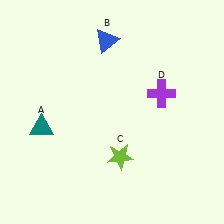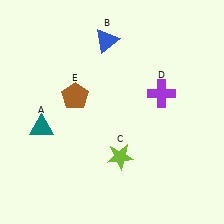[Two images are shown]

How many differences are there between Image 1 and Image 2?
There is 1 difference between the two images.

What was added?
A brown pentagon (E) was added in Image 2.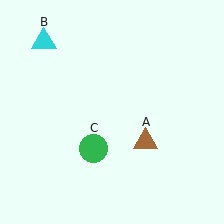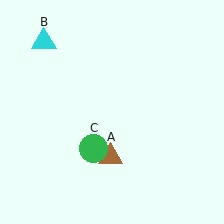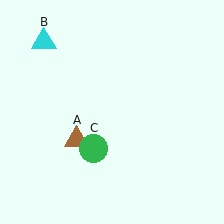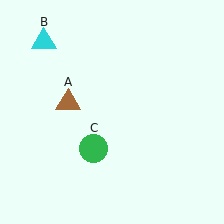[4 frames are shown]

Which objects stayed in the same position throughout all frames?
Cyan triangle (object B) and green circle (object C) remained stationary.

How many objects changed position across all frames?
1 object changed position: brown triangle (object A).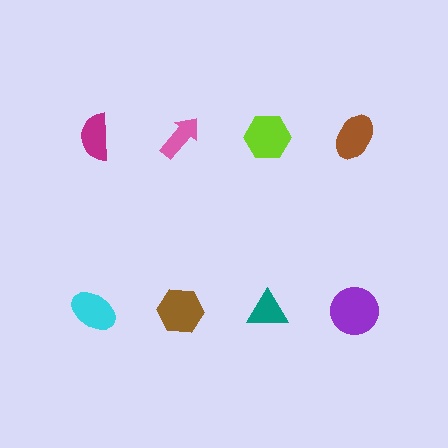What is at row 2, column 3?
A teal triangle.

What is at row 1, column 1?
A magenta semicircle.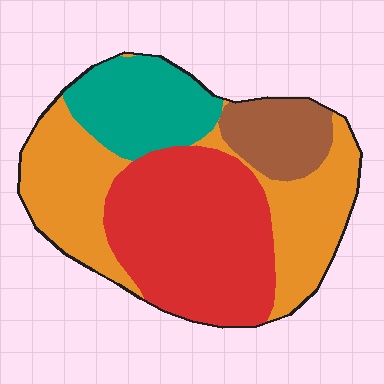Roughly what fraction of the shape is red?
Red covers 37% of the shape.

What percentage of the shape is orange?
Orange covers 35% of the shape.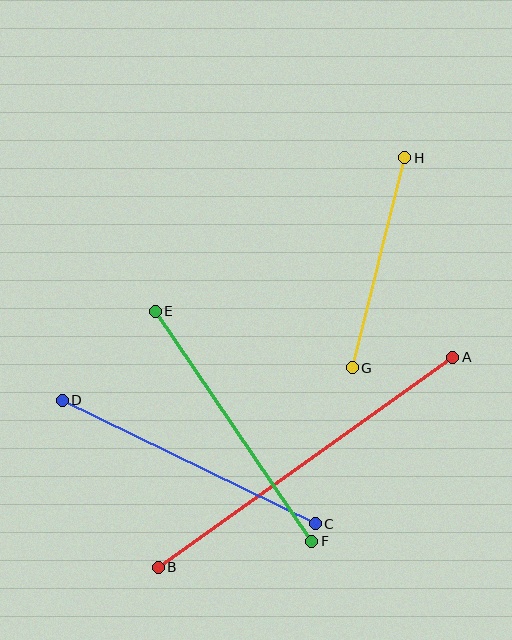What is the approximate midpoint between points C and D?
The midpoint is at approximately (189, 462) pixels.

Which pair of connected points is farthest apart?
Points A and B are farthest apart.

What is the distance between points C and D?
The distance is approximately 282 pixels.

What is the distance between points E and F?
The distance is approximately 278 pixels.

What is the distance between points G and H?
The distance is approximately 217 pixels.